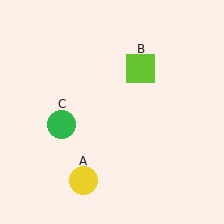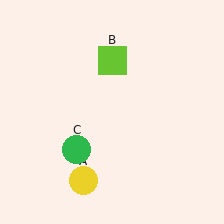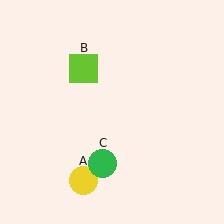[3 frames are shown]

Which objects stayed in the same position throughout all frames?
Yellow circle (object A) remained stationary.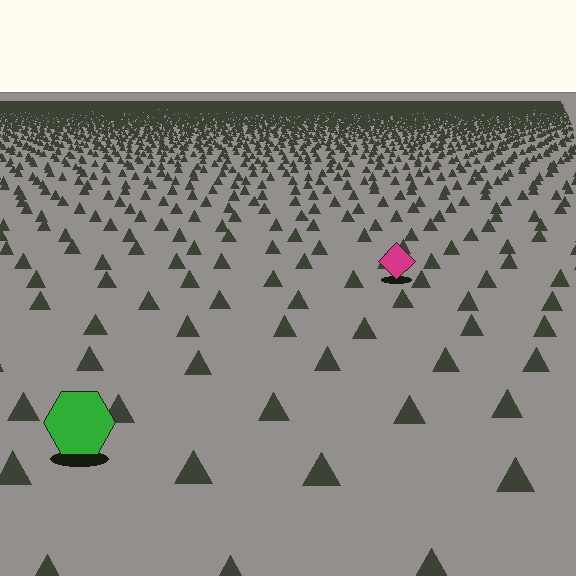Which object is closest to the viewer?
The green hexagon is closest. The texture marks near it are larger and more spread out.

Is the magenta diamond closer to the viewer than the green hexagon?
No. The green hexagon is closer — you can tell from the texture gradient: the ground texture is coarser near it.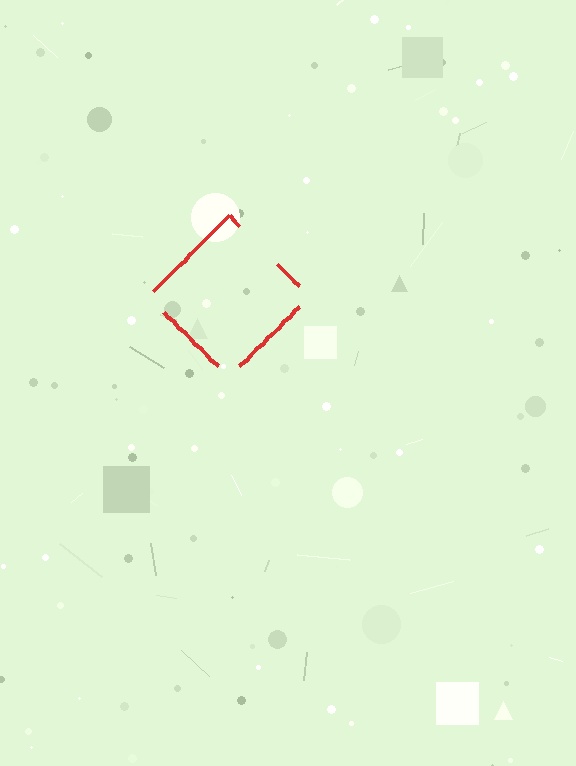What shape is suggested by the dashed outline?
The dashed outline suggests a diamond.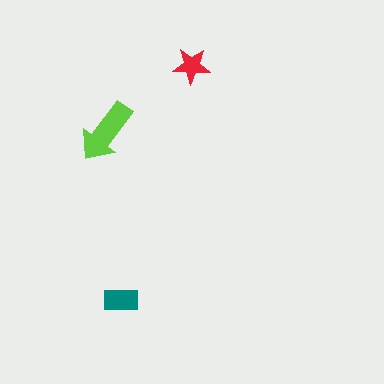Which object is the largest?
The lime arrow.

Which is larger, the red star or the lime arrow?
The lime arrow.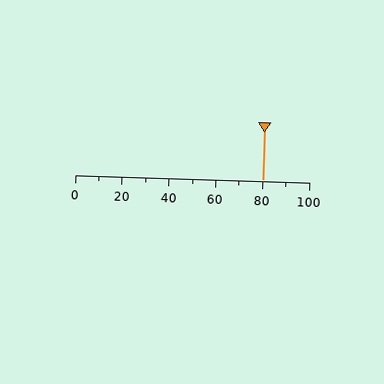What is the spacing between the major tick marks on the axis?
The major ticks are spaced 20 apart.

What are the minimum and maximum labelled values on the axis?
The axis runs from 0 to 100.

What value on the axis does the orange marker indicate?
The marker indicates approximately 80.